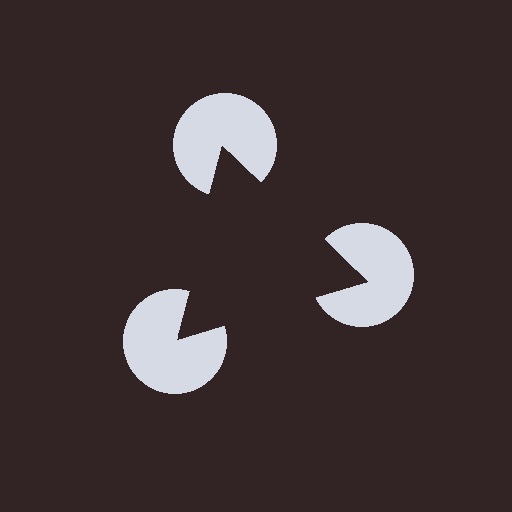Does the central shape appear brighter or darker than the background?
It typically appears slightly darker than the background, even though no actual brightness change is drawn.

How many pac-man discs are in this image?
There are 3 — one at each vertex of the illusory triangle.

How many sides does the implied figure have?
3 sides.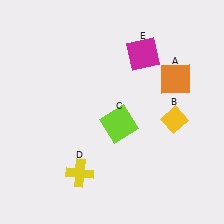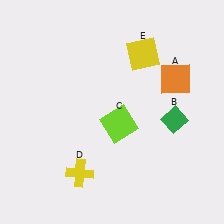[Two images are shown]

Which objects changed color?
B changed from yellow to green. E changed from magenta to yellow.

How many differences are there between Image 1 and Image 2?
There are 2 differences between the two images.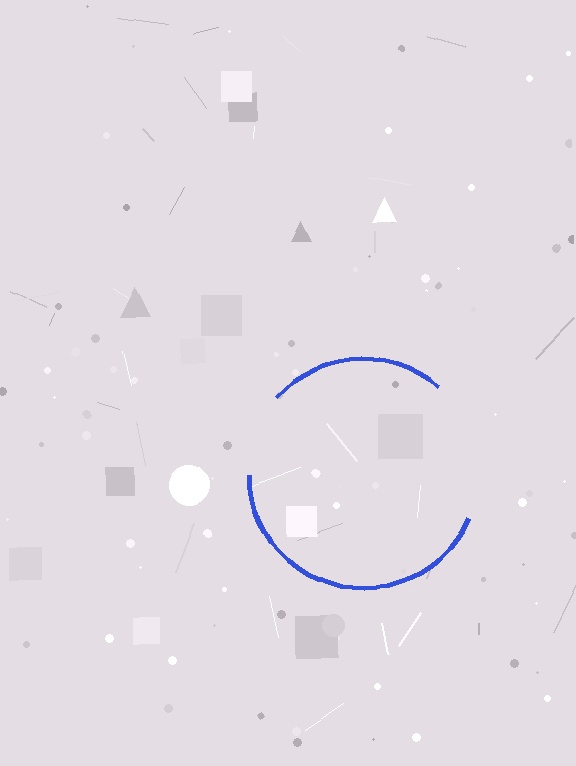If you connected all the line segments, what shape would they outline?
They would outline a circle.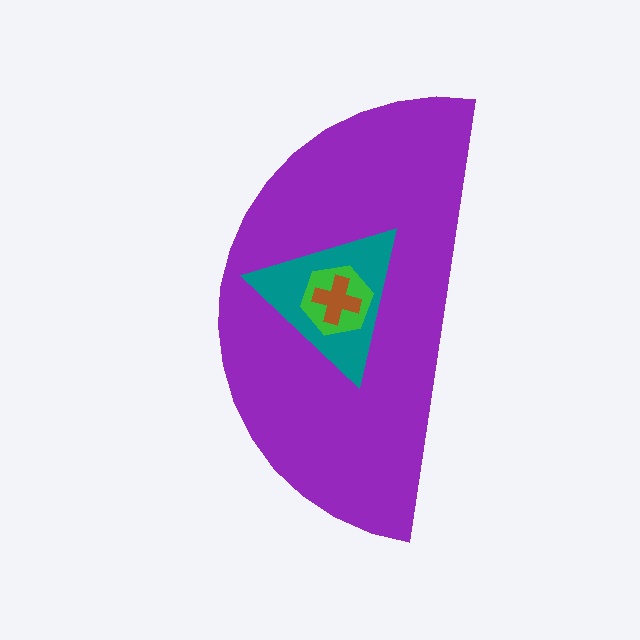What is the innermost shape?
The brown cross.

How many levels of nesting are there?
4.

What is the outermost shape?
The purple semicircle.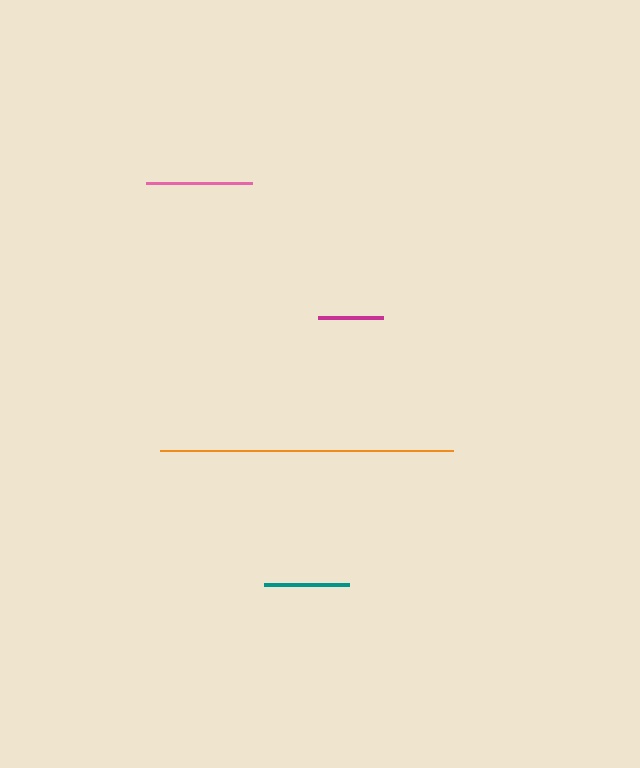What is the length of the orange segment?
The orange segment is approximately 293 pixels long.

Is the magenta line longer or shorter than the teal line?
The teal line is longer than the magenta line.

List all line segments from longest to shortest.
From longest to shortest: orange, pink, teal, magenta.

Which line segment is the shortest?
The magenta line is the shortest at approximately 65 pixels.